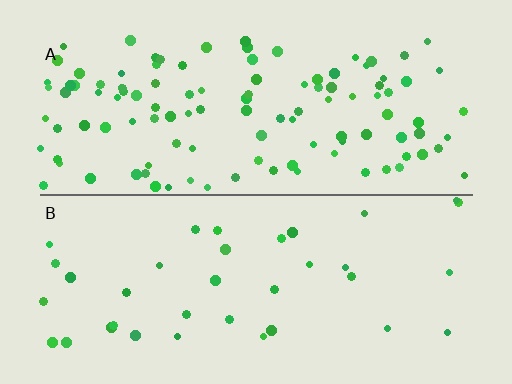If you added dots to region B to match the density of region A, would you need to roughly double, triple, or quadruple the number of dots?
Approximately triple.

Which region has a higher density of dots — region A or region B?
A (the top).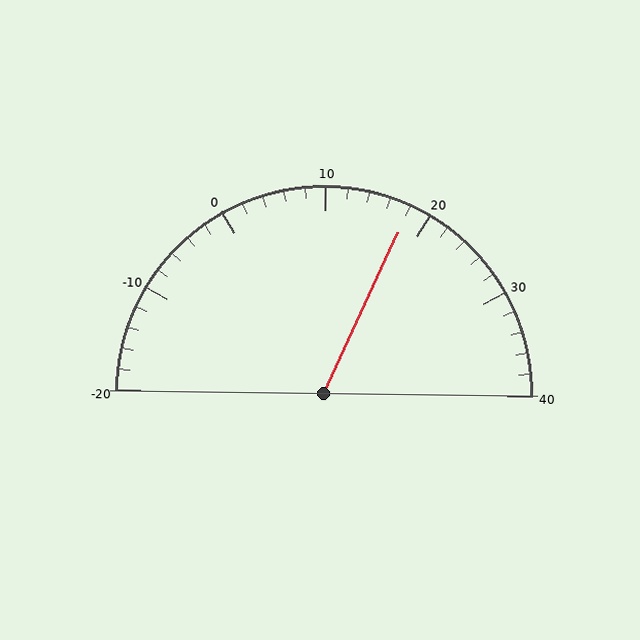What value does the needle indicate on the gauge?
The needle indicates approximately 18.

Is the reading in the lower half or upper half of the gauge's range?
The reading is in the upper half of the range (-20 to 40).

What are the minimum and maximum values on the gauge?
The gauge ranges from -20 to 40.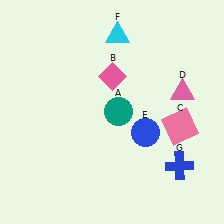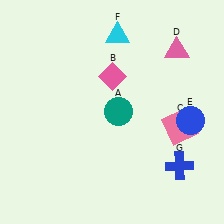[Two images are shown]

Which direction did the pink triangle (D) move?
The pink triangle (D) moved up.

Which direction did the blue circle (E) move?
The blue circle (E) moved right.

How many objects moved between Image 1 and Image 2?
2 objects moved between the two images.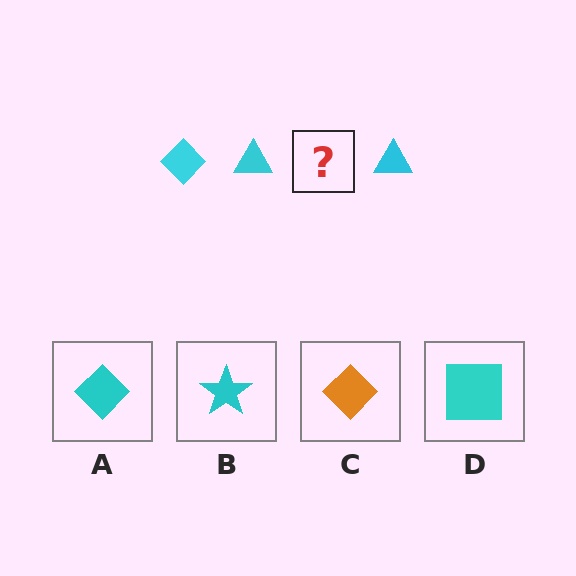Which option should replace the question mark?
Option A.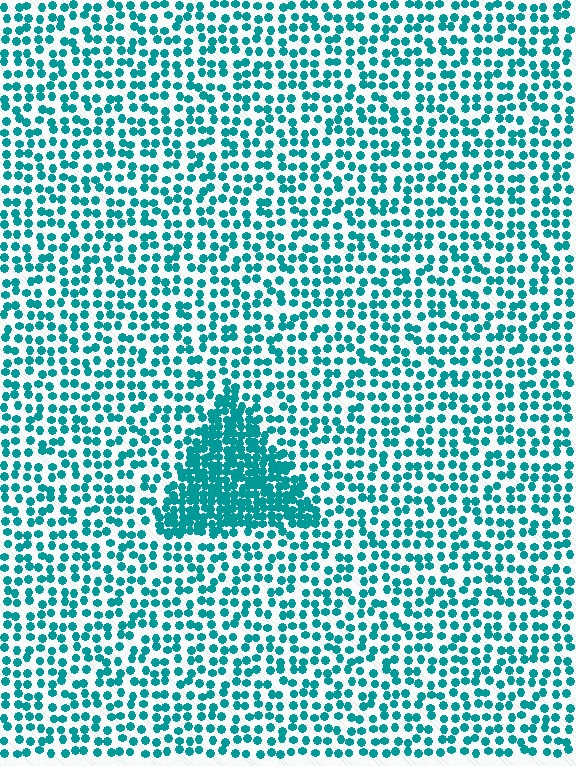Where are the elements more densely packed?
The elements are more densely packed inside the triangle boundary.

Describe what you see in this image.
The image contains small teal elements arranged at two different densities. A triangle-shaped region is visible where the elements are more densely packed than the surrounding area.